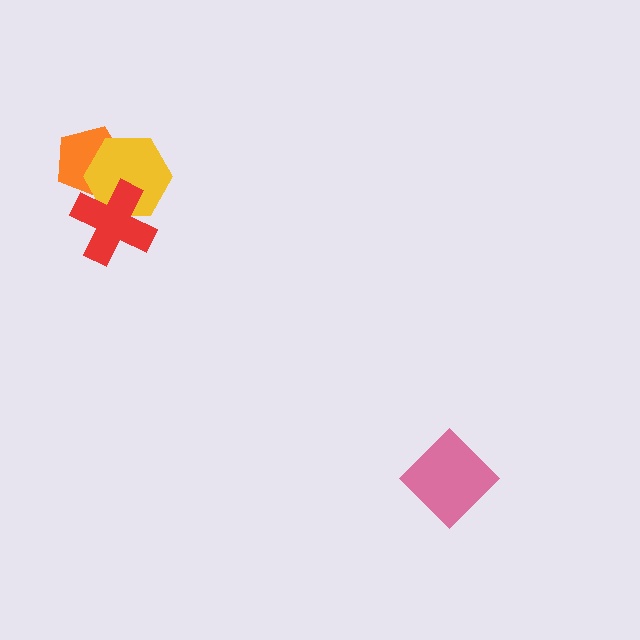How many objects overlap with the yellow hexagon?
2 objects overlap with the yellow hexagon.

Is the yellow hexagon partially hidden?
Yes, it is partially covered by another shape.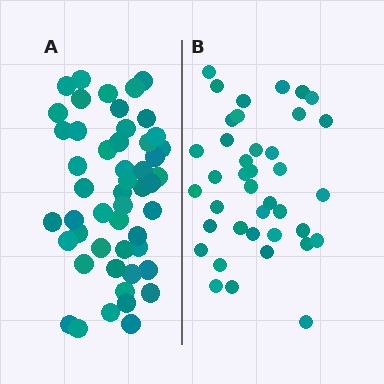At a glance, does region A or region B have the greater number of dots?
Region A (the left region) has more dots.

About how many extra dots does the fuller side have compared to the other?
Region A has roughly 12 or so more dots than region B.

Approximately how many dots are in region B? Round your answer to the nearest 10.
About 40 dots. (The exact count is 39, which rounds to 40.)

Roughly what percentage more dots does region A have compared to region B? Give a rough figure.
About 30% more.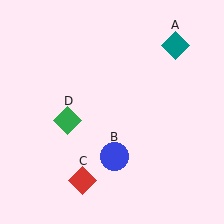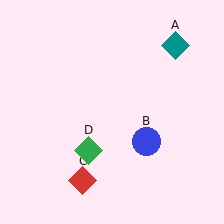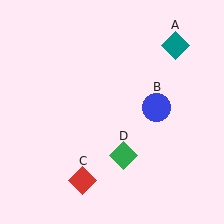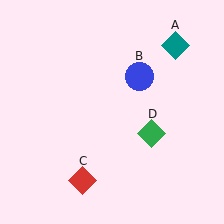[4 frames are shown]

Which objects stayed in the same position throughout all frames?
Teal diamond (object A) and red diamond (object C) remained stationary.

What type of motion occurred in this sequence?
The blue circle (object B), green diamond (object D) rotated counterclockwise around the center of the scene.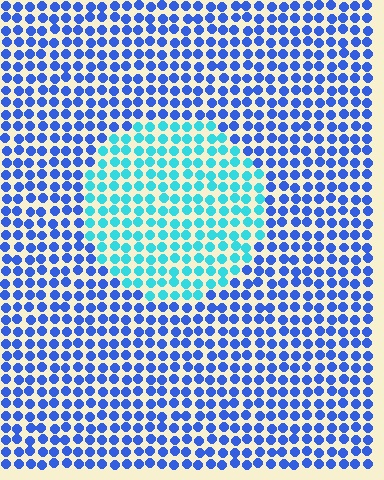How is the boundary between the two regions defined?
The boundary is defined purely by a slight shift in hue (about 43 degrees). Spacing, size, and orientation are identical on both sides.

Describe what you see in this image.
The image is filled with small blue elements in a uniform arrangement. A circle-shaped region is visible where the elements are tinted to a slightly different hue, forming a subtle color boundary.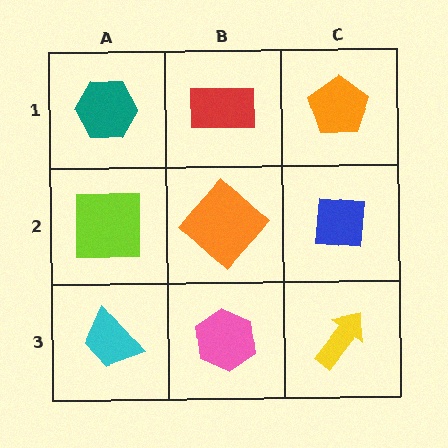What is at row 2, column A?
A lime square.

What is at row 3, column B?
A pink hexagon.